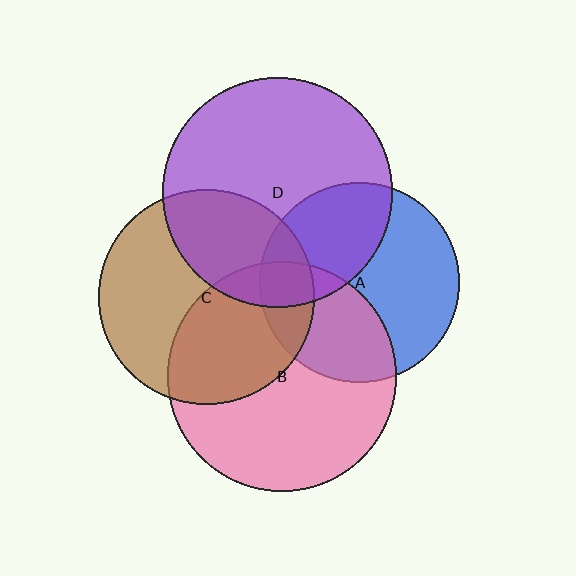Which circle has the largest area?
Circle D (purple).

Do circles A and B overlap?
Yes.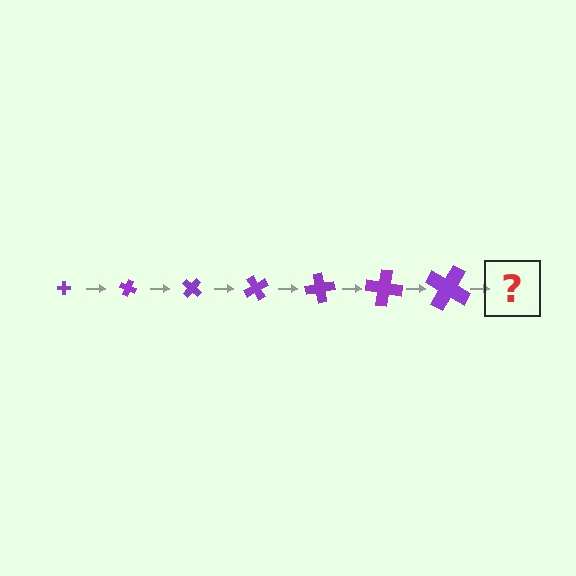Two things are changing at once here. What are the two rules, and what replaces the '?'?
The two rules are that the cross grows larger each step and it rotates 20 degrees each step. The '?' should be a cross, larger than the previous one and rotated 140 degrees from the start.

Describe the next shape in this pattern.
It should be a cross, larger than the previous one and rotated 140 degrees from the start.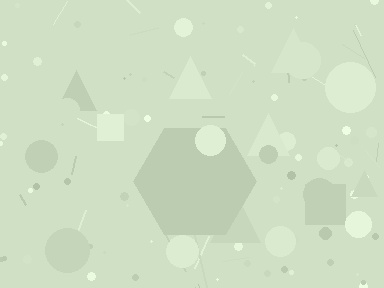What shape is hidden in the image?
A hexagon is hidden in the image.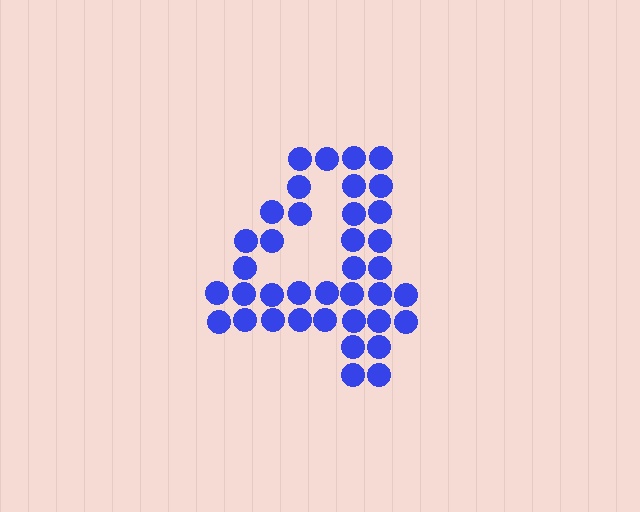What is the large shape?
The large shape is the digit 4.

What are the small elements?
The small elements are circles.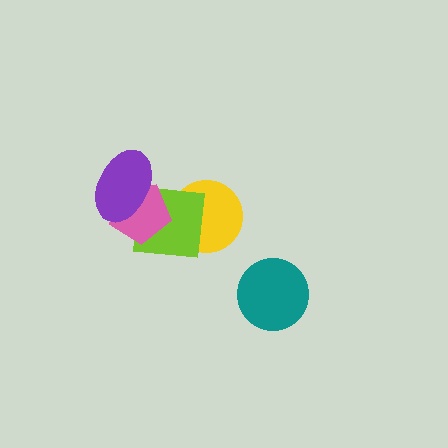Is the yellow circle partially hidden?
Yes, it is partially covered by another shape.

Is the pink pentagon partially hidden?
Yes, it is partially covered by another shape.